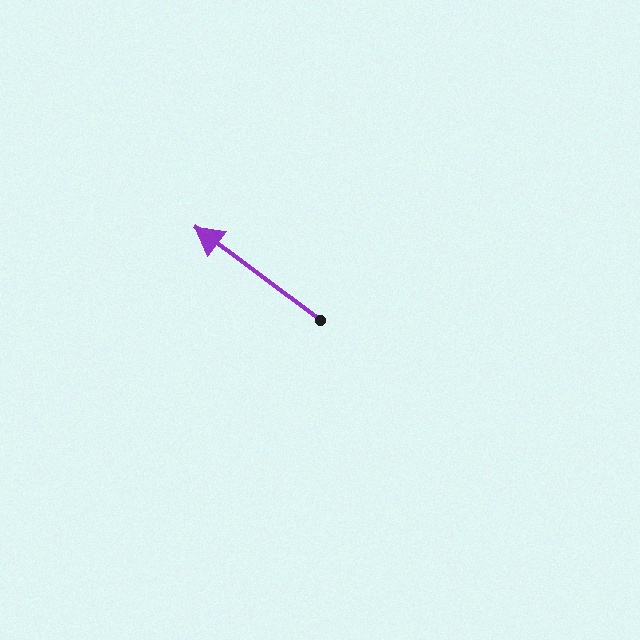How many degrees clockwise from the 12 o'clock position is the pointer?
Approximately 307 degrees.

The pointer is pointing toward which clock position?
Roughly 10 o'clock.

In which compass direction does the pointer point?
Northwest.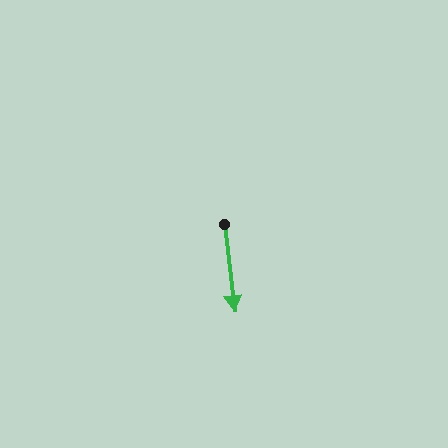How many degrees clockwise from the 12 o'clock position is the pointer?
Approximately 173 degrees.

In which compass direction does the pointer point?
South.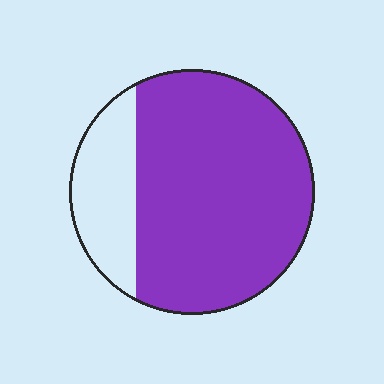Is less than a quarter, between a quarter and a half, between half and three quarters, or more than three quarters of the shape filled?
More than three quarters.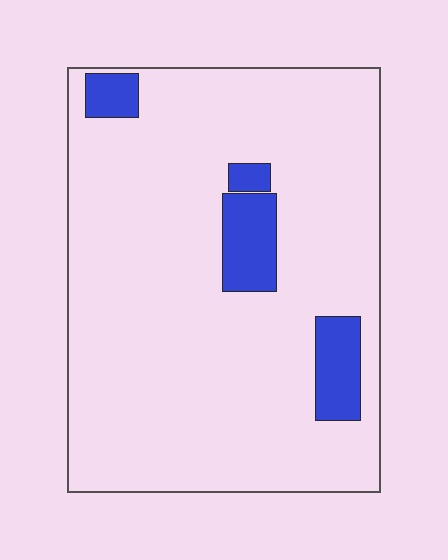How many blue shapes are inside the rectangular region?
4.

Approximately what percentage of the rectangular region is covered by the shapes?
Approximately 10%.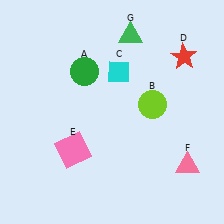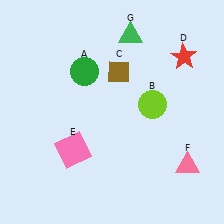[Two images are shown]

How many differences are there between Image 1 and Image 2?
There is 1 difference between the two images.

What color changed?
The diamond (C) changed from cyan in Image 1 to brown in Image 2.